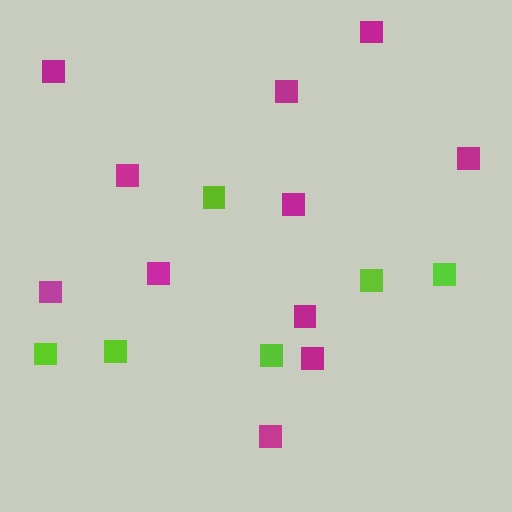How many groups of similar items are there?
There are 2 groups: one group of lime squares (6) and one group of magenta squares (11).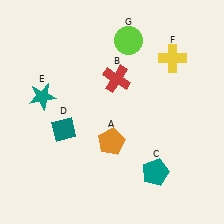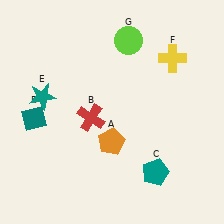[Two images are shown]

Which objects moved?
The objects that moved are: the red cross (B), the teal diamond (D).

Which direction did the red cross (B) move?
The red cross (B) moved down.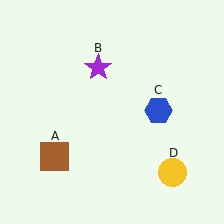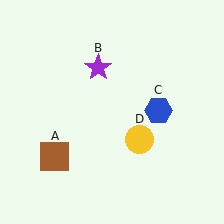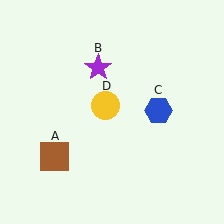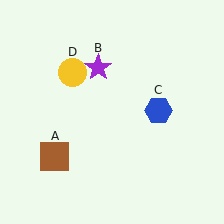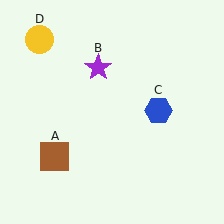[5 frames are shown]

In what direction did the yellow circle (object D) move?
The yellow circle (object D) moved up and to the left.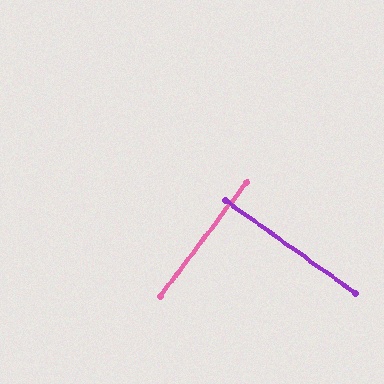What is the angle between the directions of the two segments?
Approximately 89 degrees.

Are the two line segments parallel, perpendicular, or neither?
Perpendicular — they meet at approximately 89°.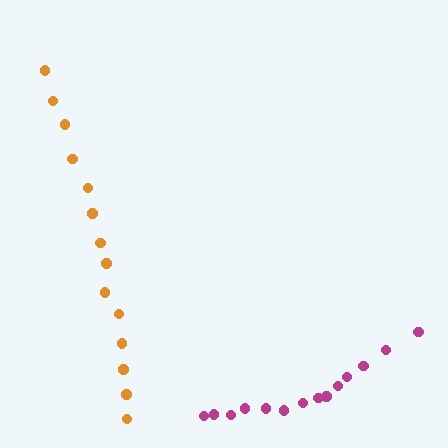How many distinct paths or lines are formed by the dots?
There are 2 distinct paths.